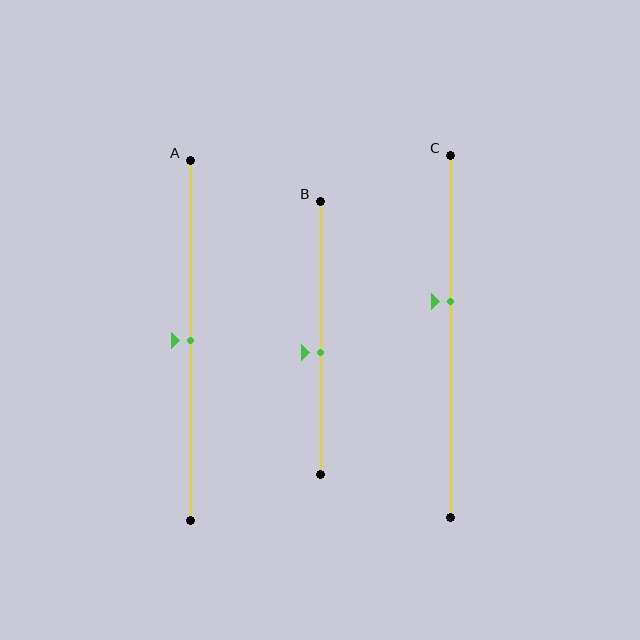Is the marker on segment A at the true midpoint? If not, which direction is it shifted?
Yes, the marker on segment A is at the true midpoint.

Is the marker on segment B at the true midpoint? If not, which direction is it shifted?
No, the marker on segment B is shifted downward by about 5% of the segment length.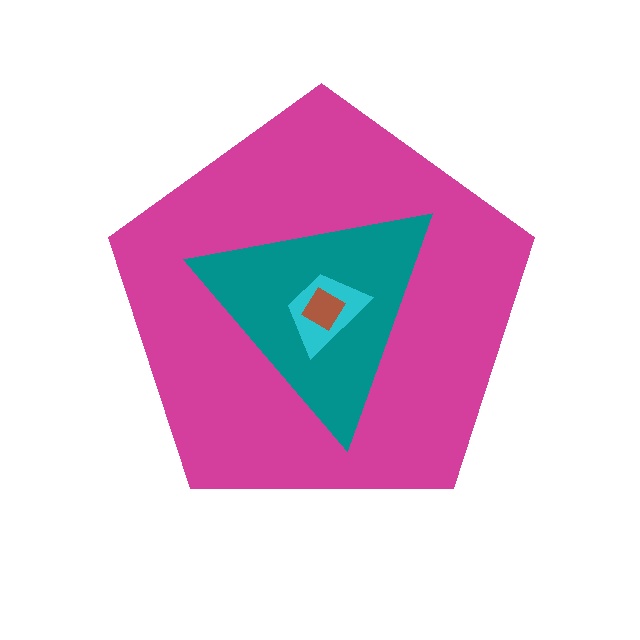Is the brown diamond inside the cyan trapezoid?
Yes.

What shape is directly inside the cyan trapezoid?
The brown diamond.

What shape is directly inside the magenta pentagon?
The teal triangle.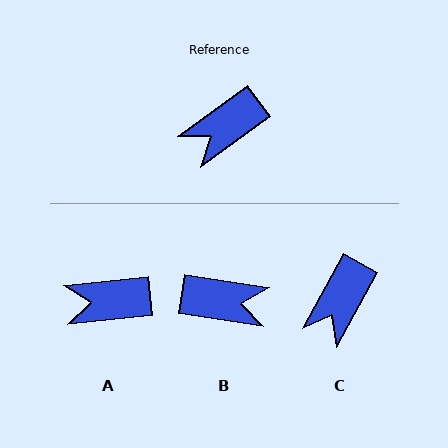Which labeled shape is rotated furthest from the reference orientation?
B, about 135 degrees away.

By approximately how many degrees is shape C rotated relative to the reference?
Approximately 24 degrees counter-clockwise.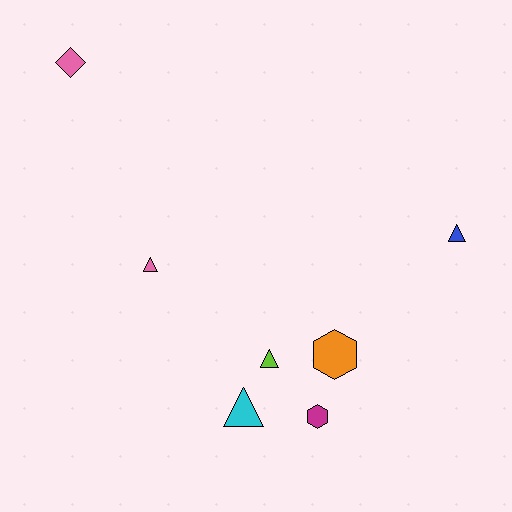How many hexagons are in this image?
There are 2 hexagons.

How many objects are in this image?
There are 7 objects.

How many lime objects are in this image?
There is 1 lime object.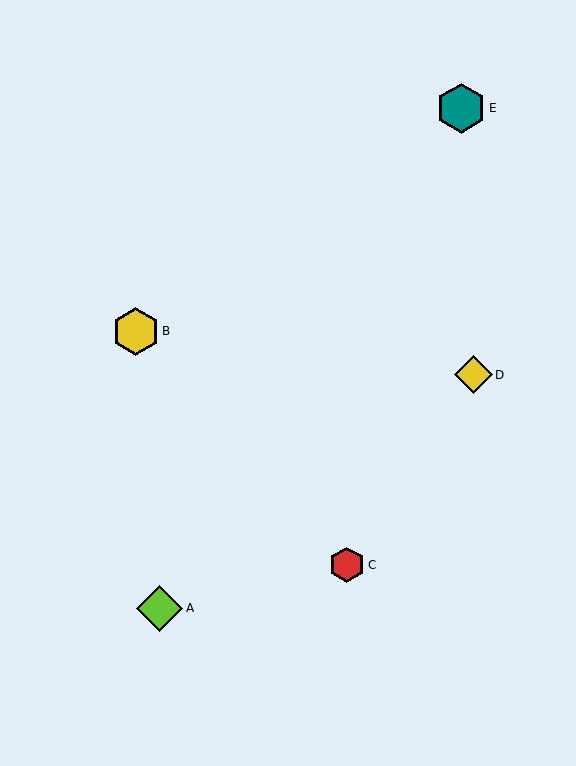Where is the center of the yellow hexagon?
The center of the yellow hexagon is at (136, 331).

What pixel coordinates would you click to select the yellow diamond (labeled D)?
Click at (473, 375) to select the yellow diamond D.